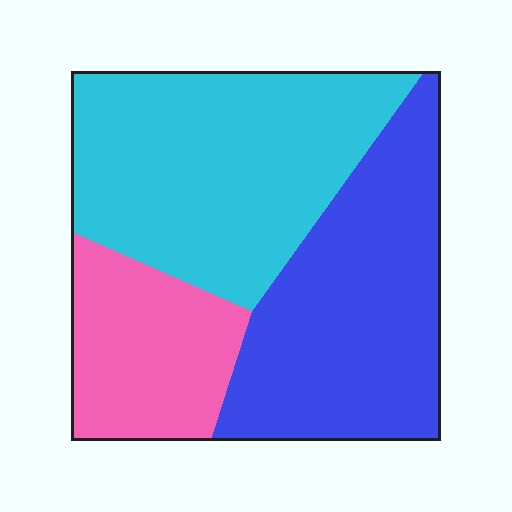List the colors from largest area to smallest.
From largest to smallest: cyan, blue, pink.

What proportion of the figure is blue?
Blue takes up about three eighths (3/8) of the figure.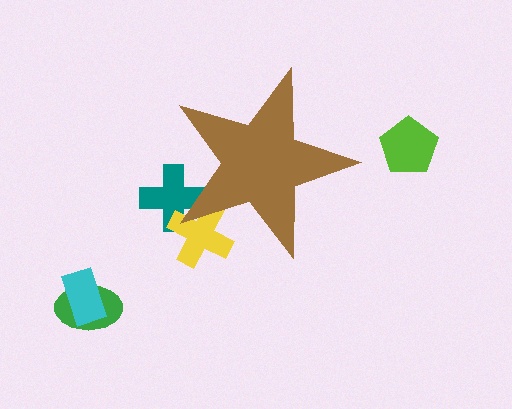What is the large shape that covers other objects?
A brown star.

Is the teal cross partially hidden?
Yes, the teal cross is partially hidden behind the brown star.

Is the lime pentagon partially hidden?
No, the lime pentagon is fully visible.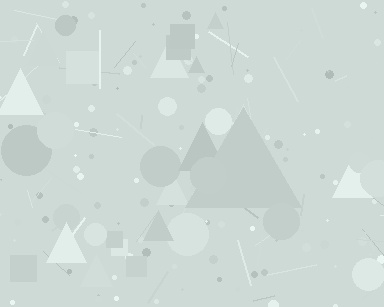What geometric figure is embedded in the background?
A triangle is embedded in the background.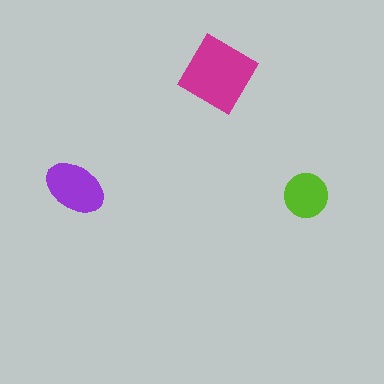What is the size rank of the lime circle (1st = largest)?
3rd.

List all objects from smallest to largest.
The lime circle, the purple ellipse, the magenta diamond.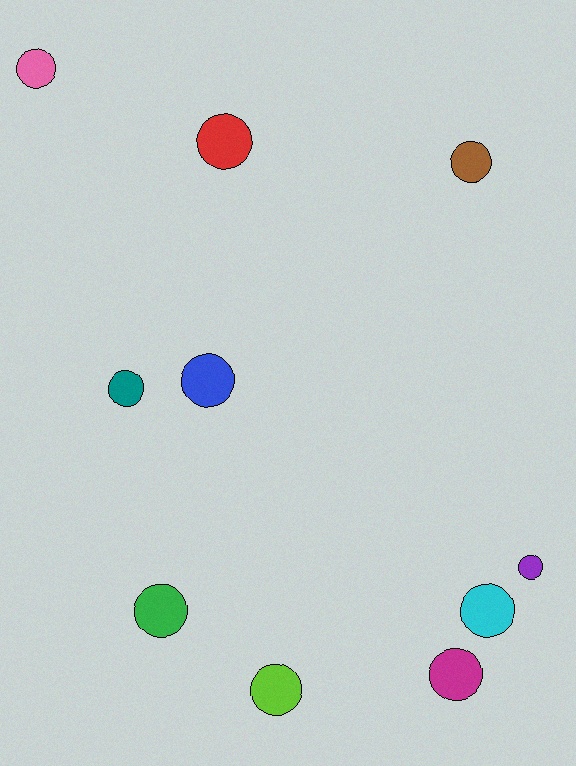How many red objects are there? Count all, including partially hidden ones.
There is 1 red object.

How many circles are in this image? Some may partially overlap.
There are 10 circles.